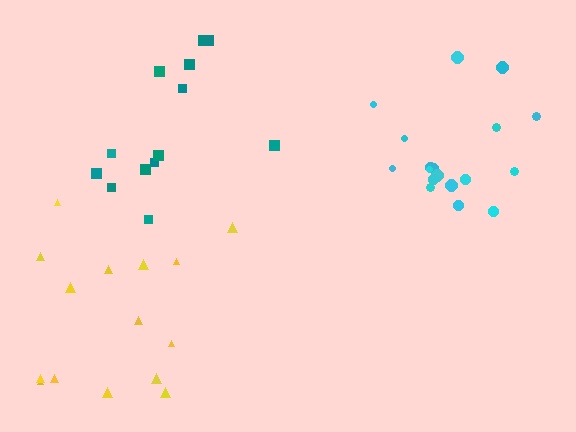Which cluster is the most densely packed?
Cyan.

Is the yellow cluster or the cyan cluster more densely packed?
Cyan.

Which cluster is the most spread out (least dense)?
Teal.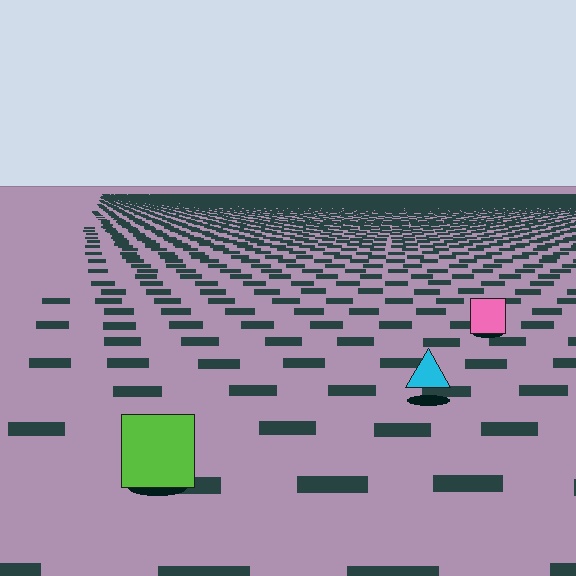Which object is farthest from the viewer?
The pink square is farthest from the viewer. It appears smaller and the ground texture around it is denser.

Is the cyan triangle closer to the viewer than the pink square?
Yes. The cyan triangle is closer — you can tell from the texture gradient: the ground texture is coarser near it.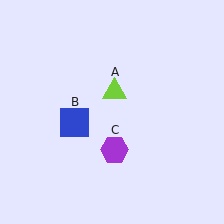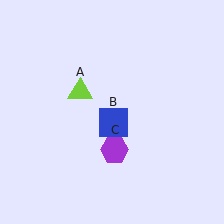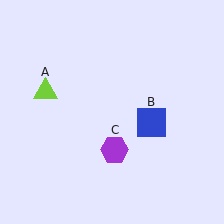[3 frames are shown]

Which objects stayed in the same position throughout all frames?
Purple hexagon (object C) remained stationary.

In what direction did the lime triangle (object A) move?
The lime triangle (object A) moved left.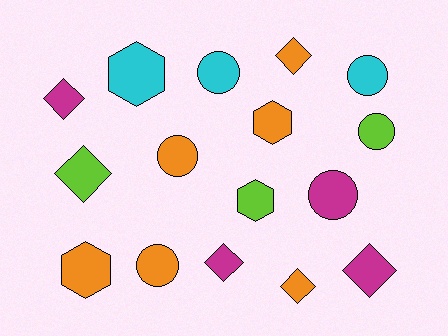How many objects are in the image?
There are 16 objects.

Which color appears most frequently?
Orange, with 6 objects.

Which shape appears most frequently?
Circle, with 6 objects.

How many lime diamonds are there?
There is 1 lime diamond.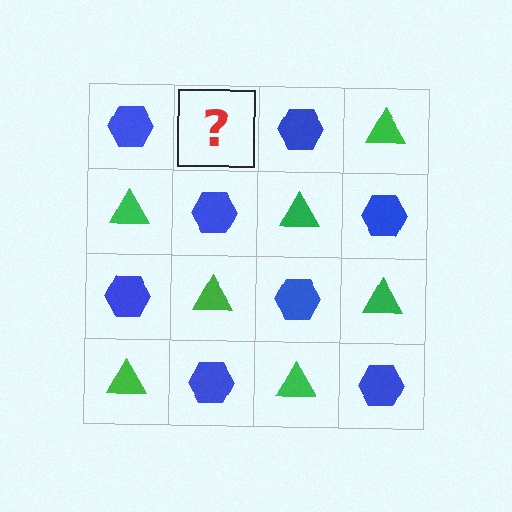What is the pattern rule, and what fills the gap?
The rule is that it alternates blue hexagon and green triangle in a checkerboard pattern. The gap should be filled with a green triangle.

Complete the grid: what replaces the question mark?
The question mark should be replaced with a green triangle.